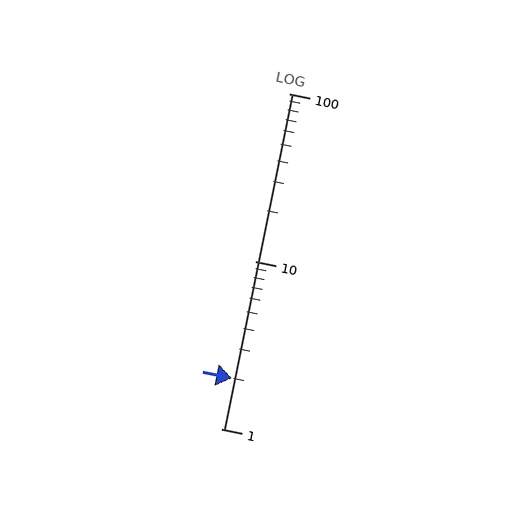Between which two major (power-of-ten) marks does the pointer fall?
The pointer is between 1 and 10.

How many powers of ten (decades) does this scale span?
The scale spans 2 decades, from 1 to 100.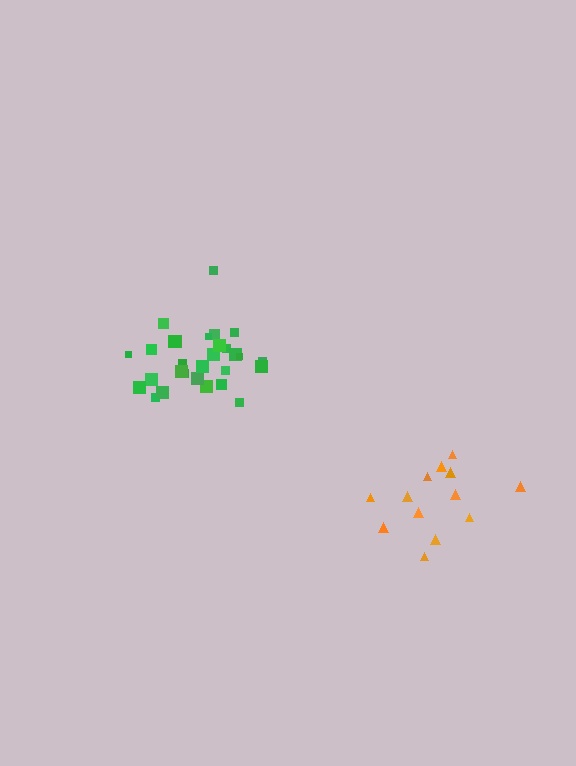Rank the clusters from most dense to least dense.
green, orange.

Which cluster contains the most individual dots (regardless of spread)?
Green (29).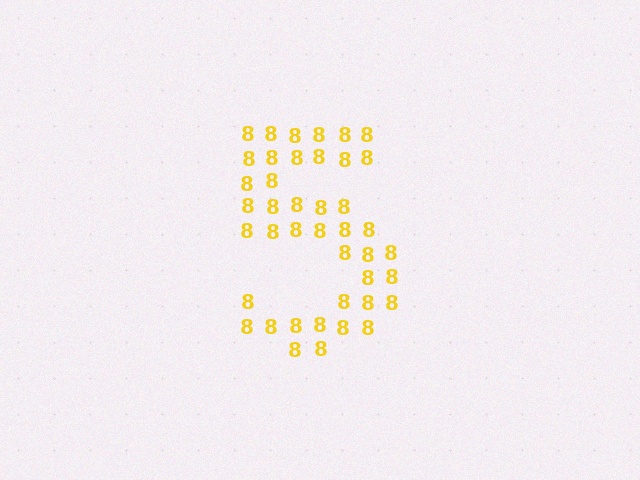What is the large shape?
The large shape is the digit 5.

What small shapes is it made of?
It is made of small digit 8's.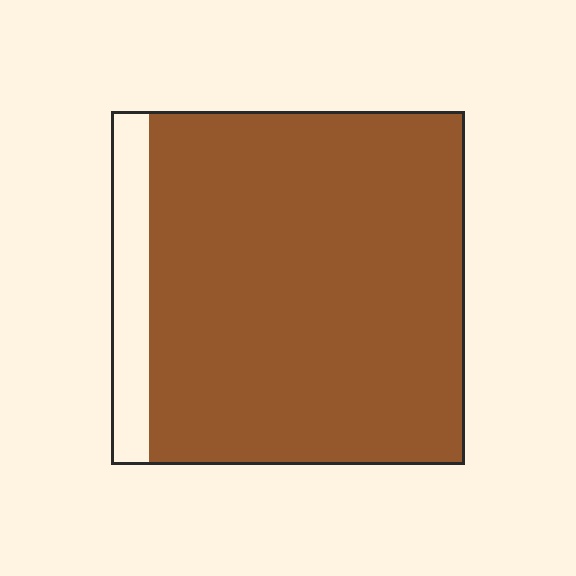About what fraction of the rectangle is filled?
About nine tenths (9/10).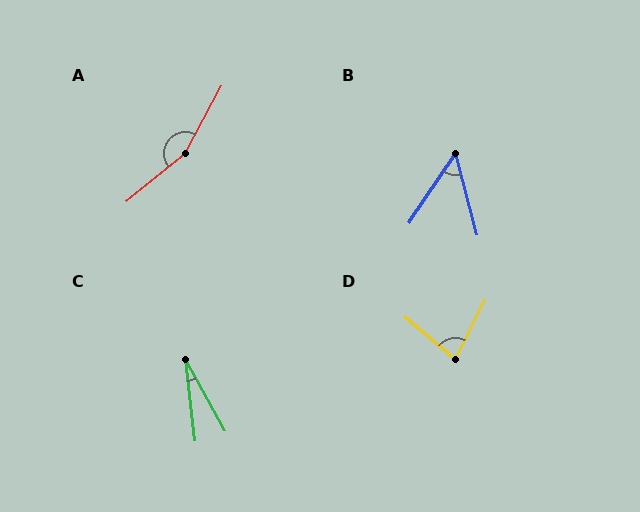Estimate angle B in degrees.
Approximately 49 degrees.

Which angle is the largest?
A, at approximately 158 degrees.